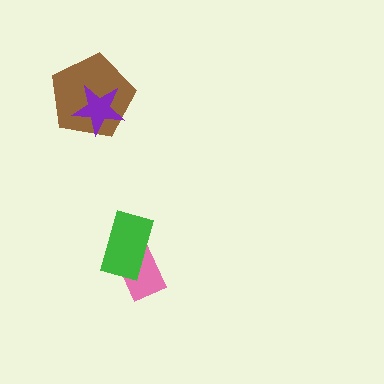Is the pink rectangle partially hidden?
Yes, it is partially covered by another shape.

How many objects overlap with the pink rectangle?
1 object overlaps with the pink rectangle.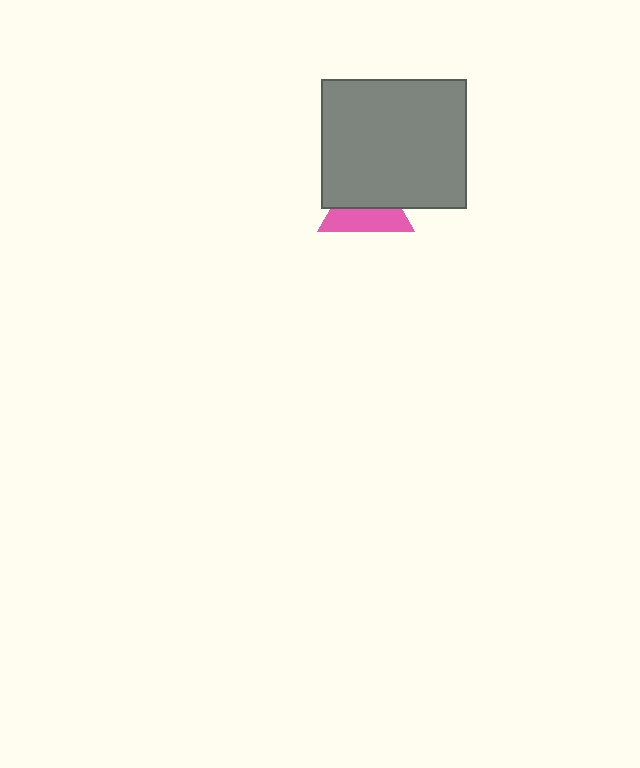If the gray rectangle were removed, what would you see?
You would see the complete pink triangle.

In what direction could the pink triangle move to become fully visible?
The pink triangle could move down. That would shift it out from behind the gray rectangle entirely.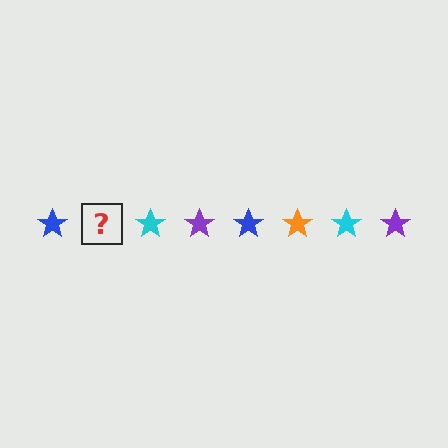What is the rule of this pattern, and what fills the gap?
The rule is that the pattern cycles through blue, orange, cyan, purple stars. The gap should be filled with an orange star.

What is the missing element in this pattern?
The missing element is an orange star.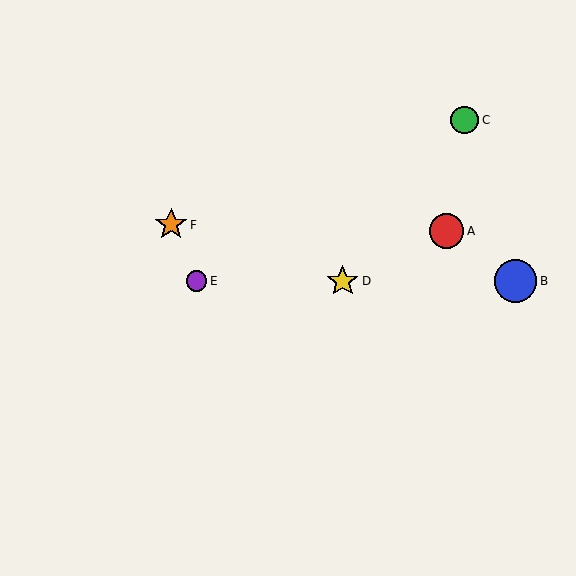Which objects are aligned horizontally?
Objects B, D, E are aligned horizontally.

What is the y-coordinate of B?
Object B is at y≈281.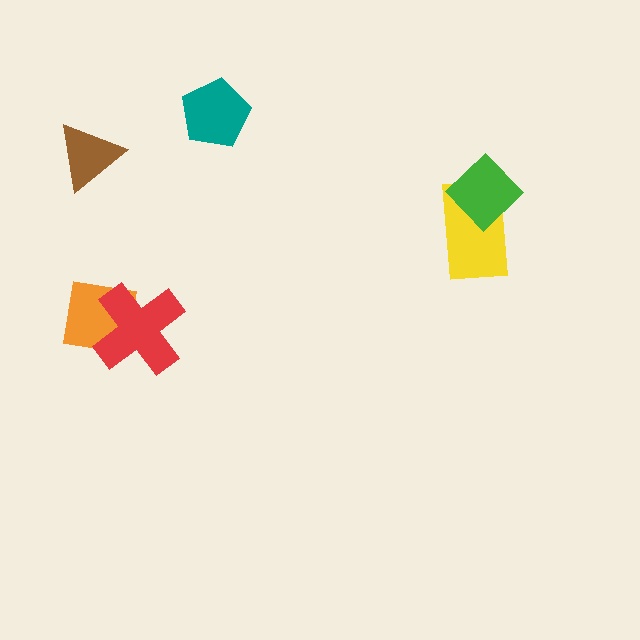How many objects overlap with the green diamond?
1 object overlaps with the green diamond.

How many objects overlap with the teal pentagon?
0 objects overlap with the teal pentagon.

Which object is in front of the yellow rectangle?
The green diamond is in front of the yellow rectangle.